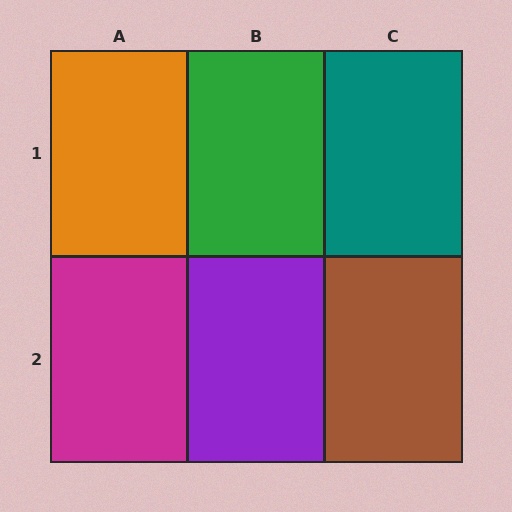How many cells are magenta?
1 cell is magenta.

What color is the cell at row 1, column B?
Green.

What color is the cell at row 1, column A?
Orange.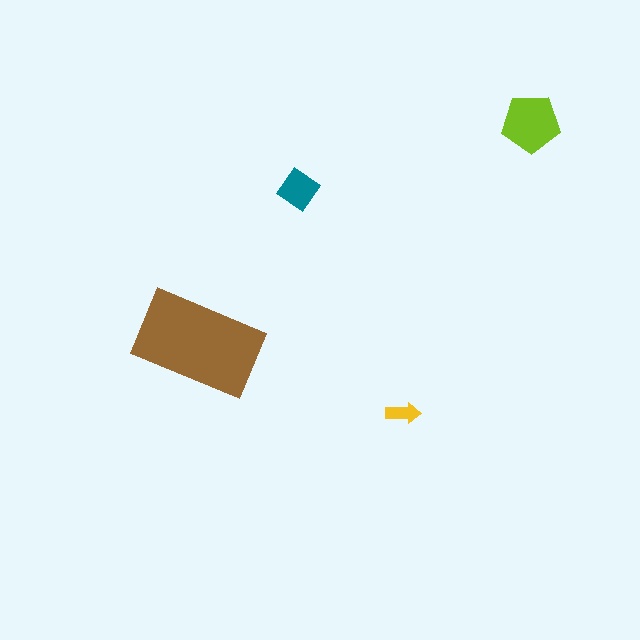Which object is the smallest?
The yellow arrow.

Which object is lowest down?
The yellow arrow is bottommost.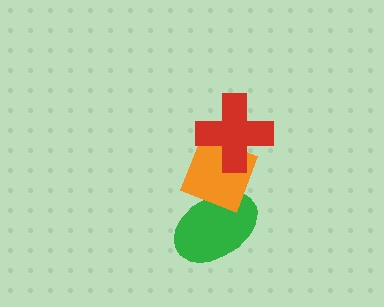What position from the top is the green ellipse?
The green ellipse is 3rd from the top.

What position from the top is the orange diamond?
The orange diamond is 2nd from the top.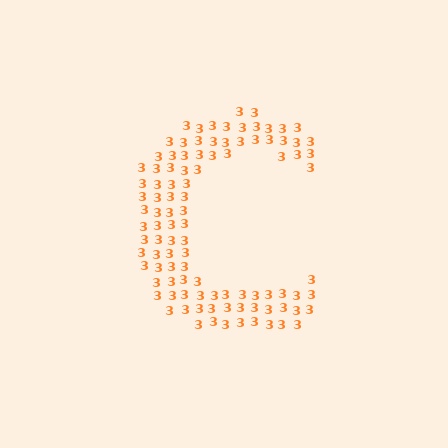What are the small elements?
The small elements are digit 3's.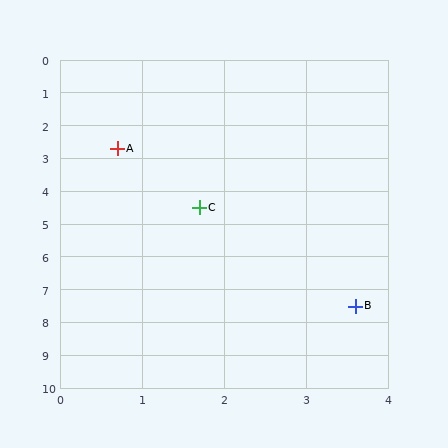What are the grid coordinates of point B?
Point B is at approximately (3.6, 7.5).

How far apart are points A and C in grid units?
Points A and C are about 2.1 grid units apart.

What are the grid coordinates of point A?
Point A is at approximately (0.7, 2.7).